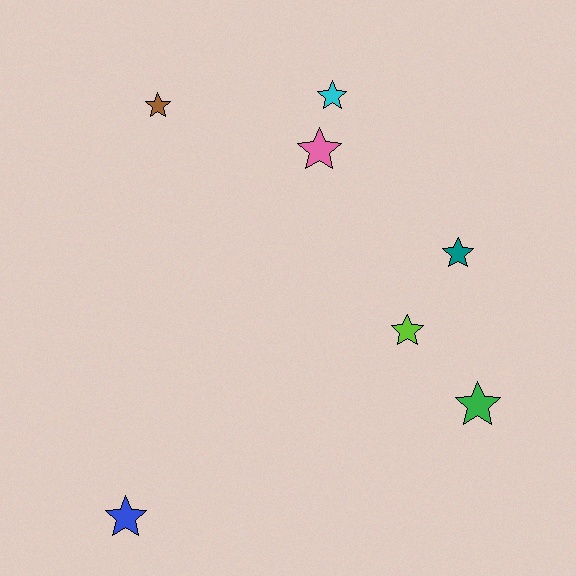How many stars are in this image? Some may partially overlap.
There are 7 stars.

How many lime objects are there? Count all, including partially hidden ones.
There is 1 lime object.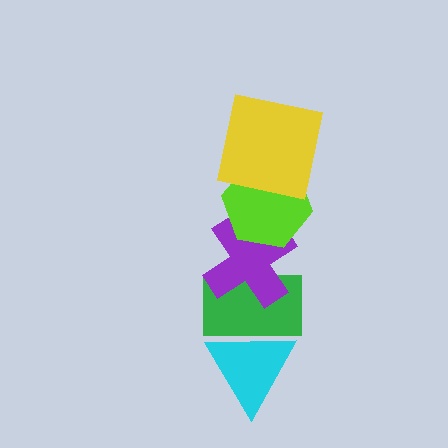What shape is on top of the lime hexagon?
The yellow square is on top of the lime hexagon.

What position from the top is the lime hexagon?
The lime hexagon is 2nd from the top.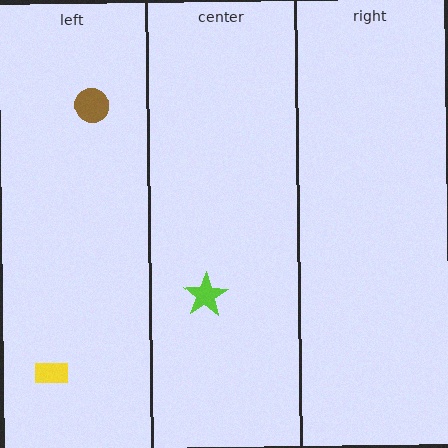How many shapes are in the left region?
2.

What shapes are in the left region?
The brown circle, the yellow rectangle.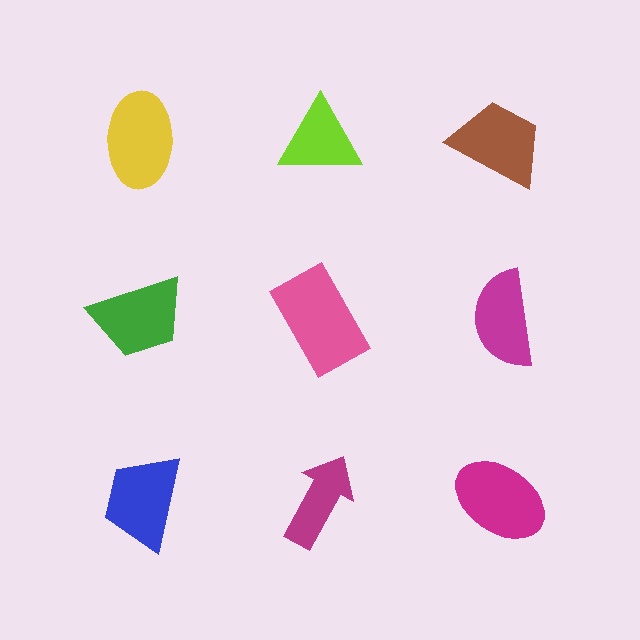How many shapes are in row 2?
3 shapes.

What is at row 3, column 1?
A blue trapezoid.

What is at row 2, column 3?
A magenta semicircle.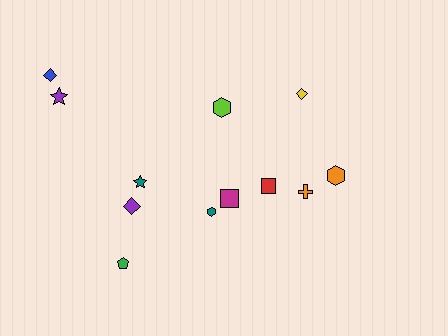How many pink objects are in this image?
There are no pink objects.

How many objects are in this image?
There are 12 objects.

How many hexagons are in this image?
There are 3 hexagons.